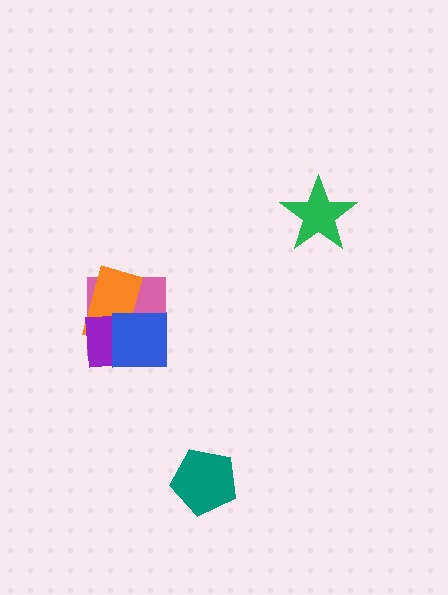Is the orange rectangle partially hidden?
Yes, it is partially covered by another shape.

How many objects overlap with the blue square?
3 objects overlap with the blue square.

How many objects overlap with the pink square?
3 objects overlap with the pink square.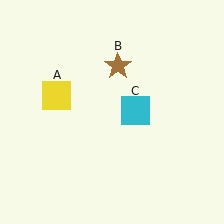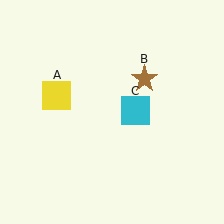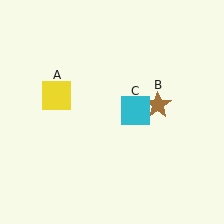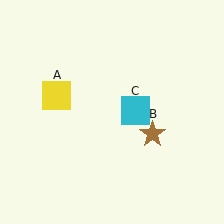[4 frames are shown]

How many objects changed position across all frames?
1 object changed position: brown star (object B).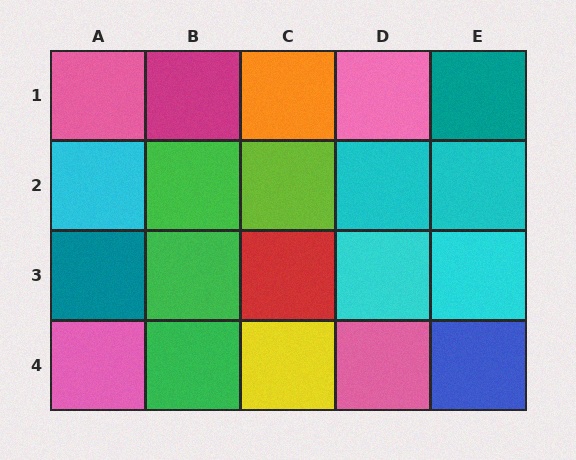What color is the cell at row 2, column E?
Cyan.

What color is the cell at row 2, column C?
Lime.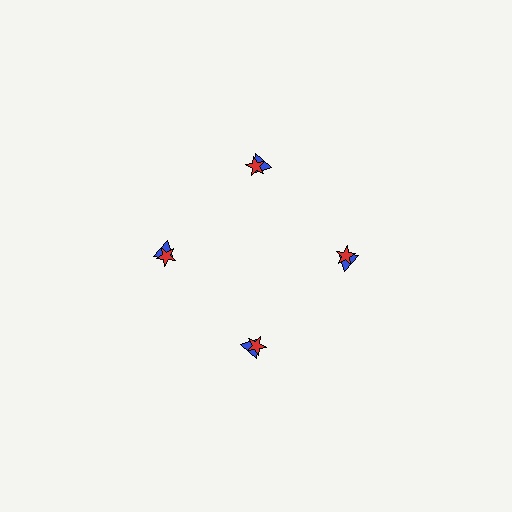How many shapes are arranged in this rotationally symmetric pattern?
There are 8 shapes, arranged in 4 groups of 2.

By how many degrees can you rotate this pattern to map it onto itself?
The pattern maps onto itself every 90 degrees of rotation.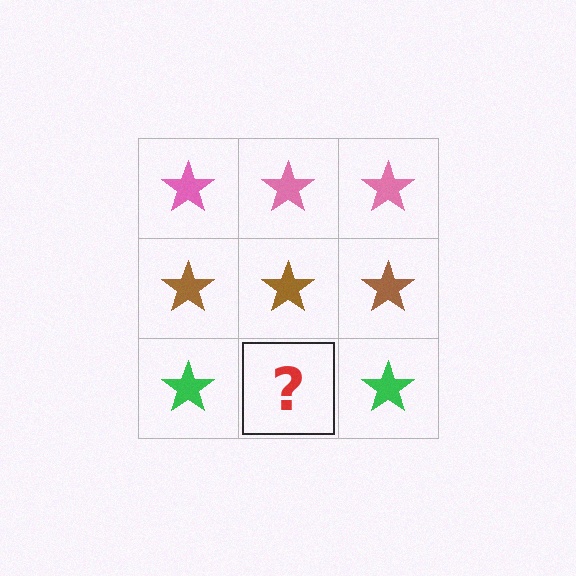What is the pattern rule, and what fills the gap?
The rule is that each row has a consistent color. The gap should be filled with a green star.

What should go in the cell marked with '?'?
The missing cell should contain a green star.